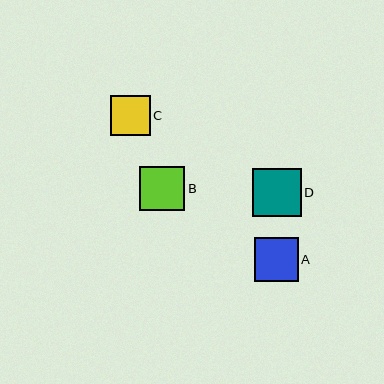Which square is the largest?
Square D is the largest with a size of approximately 49 pixels.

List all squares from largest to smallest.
From largest to smallest: D, B, A, C.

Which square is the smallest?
Square C is the smallest with a size of approximately 40 pixels.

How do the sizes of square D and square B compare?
Square D and square B are approximately the same size.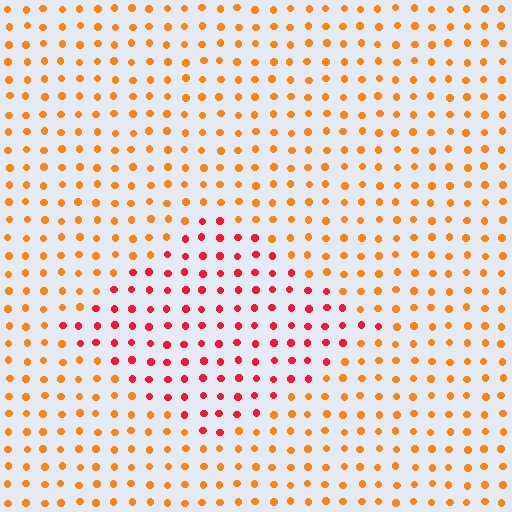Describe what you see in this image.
The image is filled with small orange elements in a uniform arrangement. A diamond-shaped region is visible where the elements are tinted to a slightly different hue, forming a subtle color boundary.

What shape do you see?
I see a diamond.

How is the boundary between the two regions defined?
The boundary is defined purely by a slight shift in hue (about 39 degrees). Spacing, size, and orientation are identical on both sides.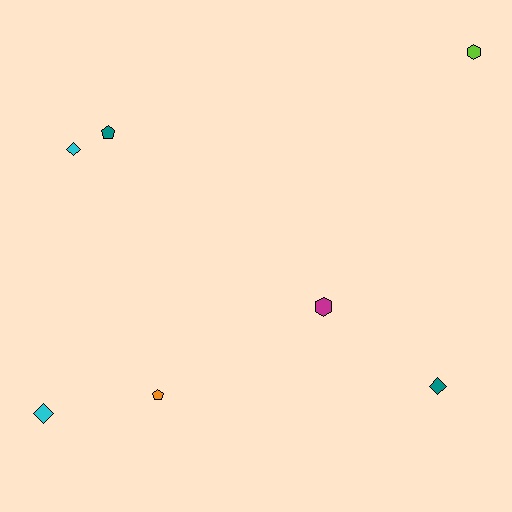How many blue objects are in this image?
There are no blue objects.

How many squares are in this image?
There are no squares.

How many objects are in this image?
There are 7 objects.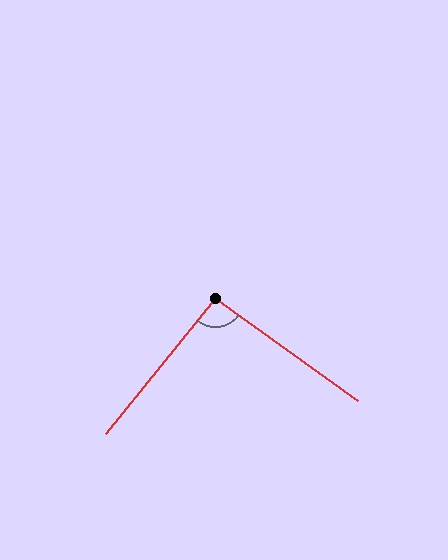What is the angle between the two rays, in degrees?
Approximately 93 degrees.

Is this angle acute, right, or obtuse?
It is approximately a right angle.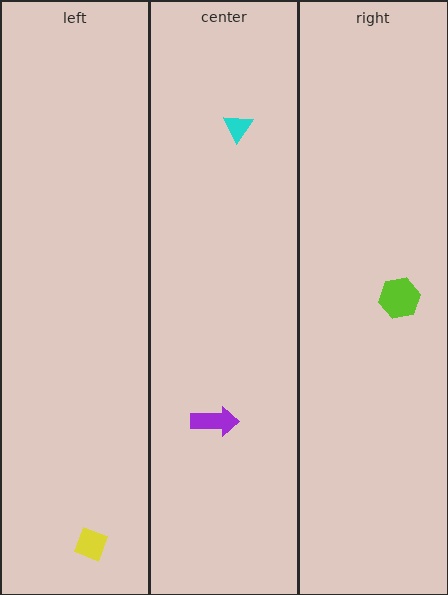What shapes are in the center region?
The purple arrow, the cyan triangle.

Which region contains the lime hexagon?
The right region.